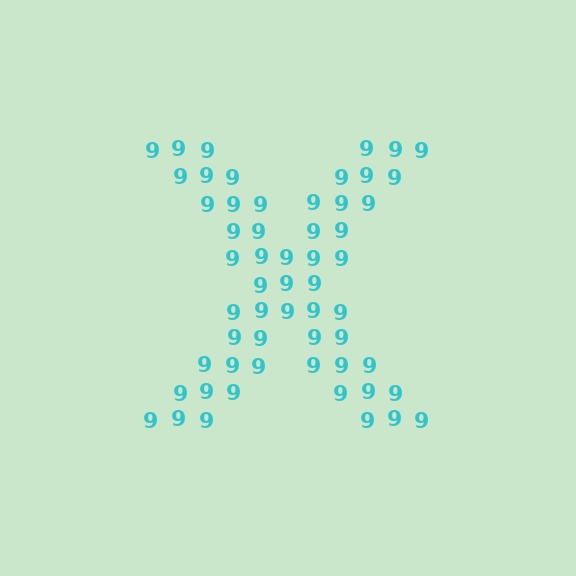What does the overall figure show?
The overall figure shows the letter X.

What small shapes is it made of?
It is made of small digit 9's.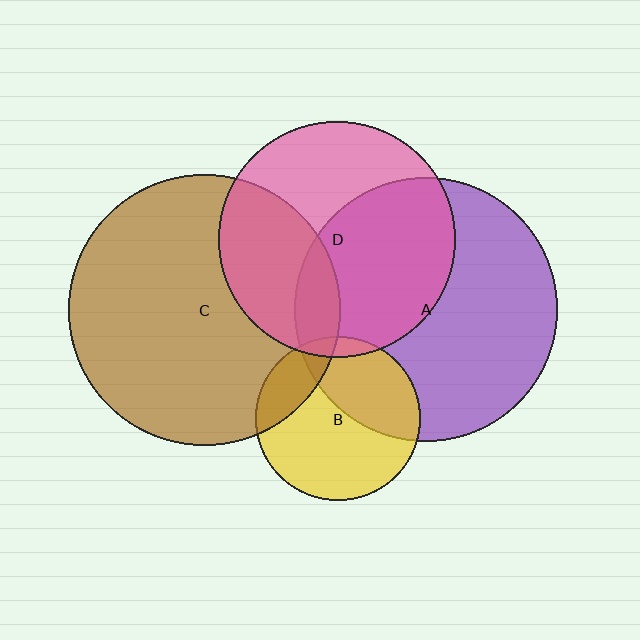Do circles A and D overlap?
Yes.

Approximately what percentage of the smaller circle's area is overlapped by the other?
Approximately 50%.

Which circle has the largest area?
Circle C (brown).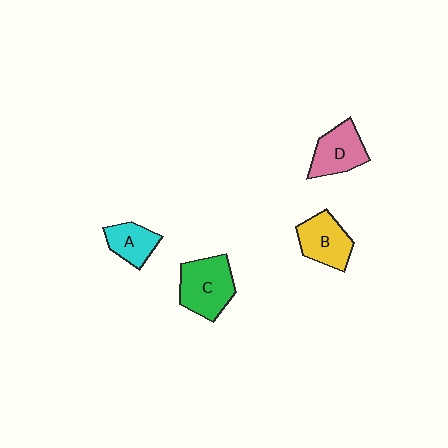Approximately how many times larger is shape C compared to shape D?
Approximately 1.3 times.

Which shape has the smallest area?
Shape A (cyan).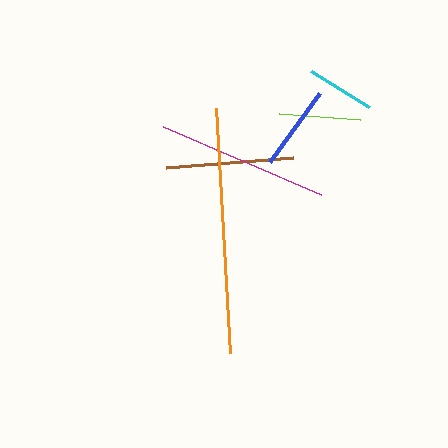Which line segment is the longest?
The orange line is the longest at approximately 245 pixels.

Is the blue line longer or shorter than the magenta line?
The magenta line is longer than the blue line.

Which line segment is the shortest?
The cyan line is the shortest at approximately 69 pixels.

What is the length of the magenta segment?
The magenta segment is approximately 172 pixels long.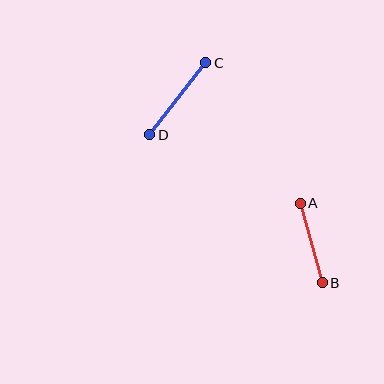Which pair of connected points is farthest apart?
Points C and D are farthest apart.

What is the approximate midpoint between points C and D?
The midpoint is at approximately (178, 99) pixels.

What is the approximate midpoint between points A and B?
The midpoint is at approximately (311, 243) pixels.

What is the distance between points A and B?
The distance is approximately 82 pixels.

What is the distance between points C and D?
The distance is approximately 91 pixels.